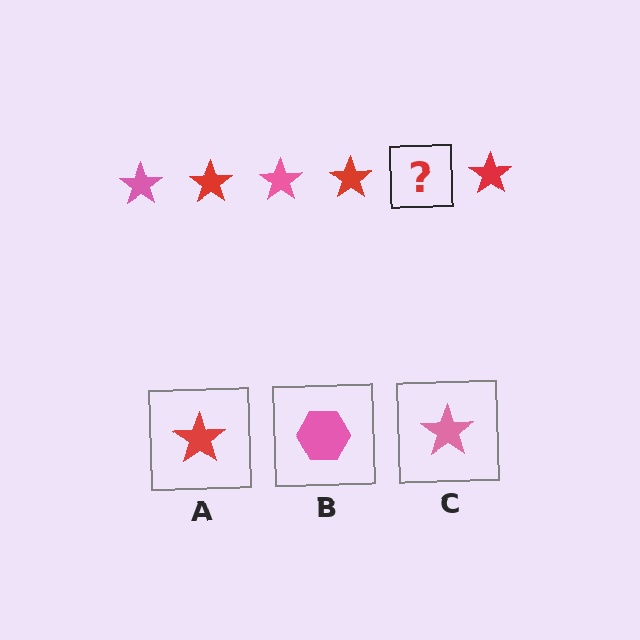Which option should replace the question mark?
Option C.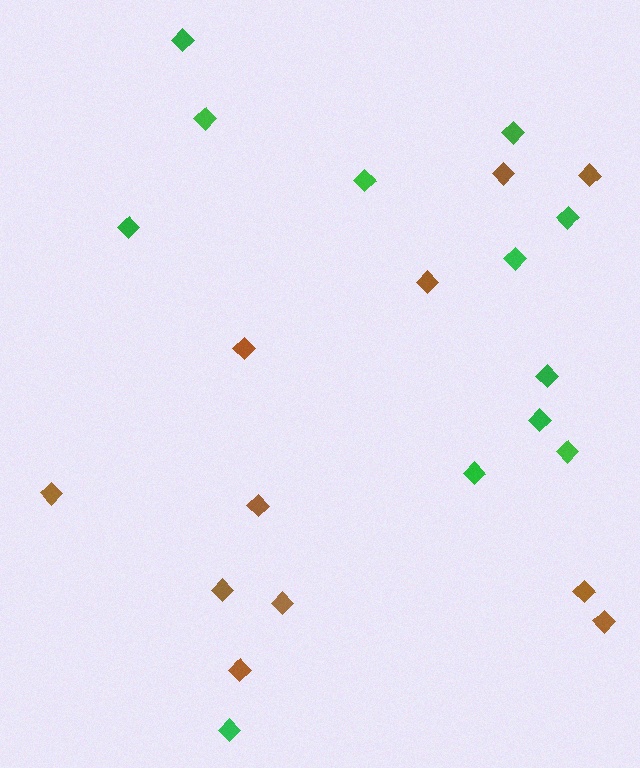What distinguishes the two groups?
There are 2 groups: one group of green diamonds (12) and one group of brown diamonds (11).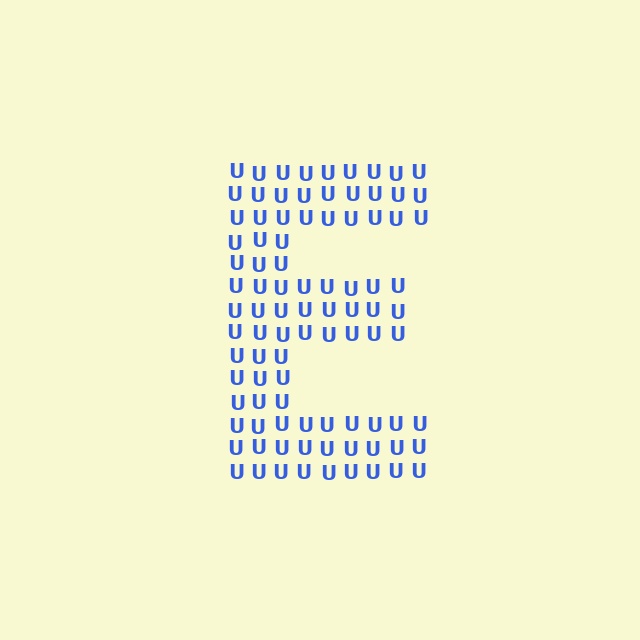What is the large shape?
The large shape is the letter E.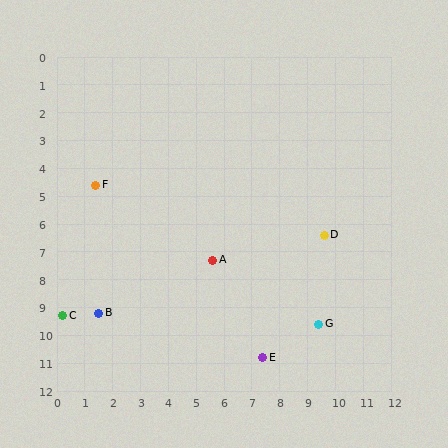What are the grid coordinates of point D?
Point D is at approximately (9.6, 6.4).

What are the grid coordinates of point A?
Point A is at approximately (5.6, 7.3).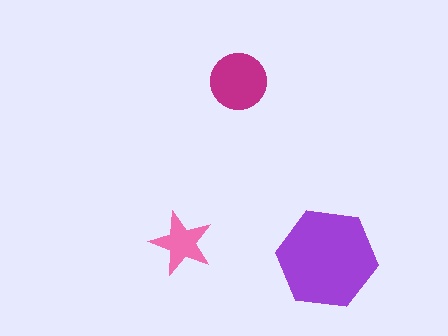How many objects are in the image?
There are 3 objects in the image.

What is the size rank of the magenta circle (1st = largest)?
2nd.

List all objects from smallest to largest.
The pink star, the magenta circle, the purple hexagon.